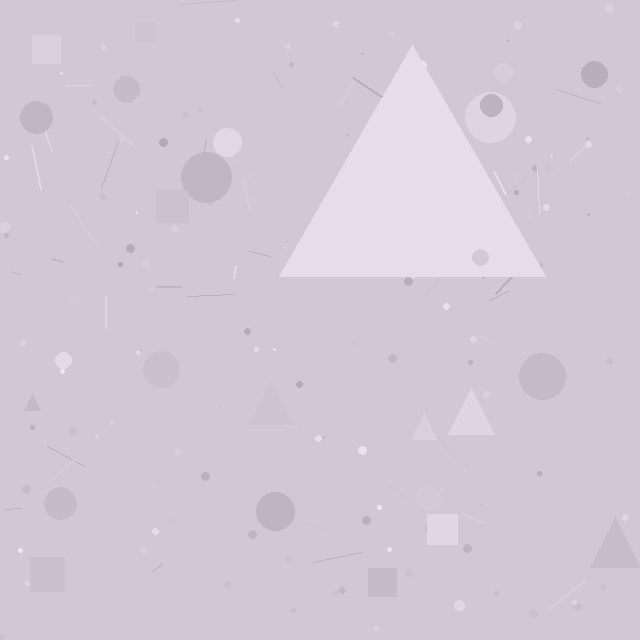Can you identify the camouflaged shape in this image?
The camouflaged shape is a triangle.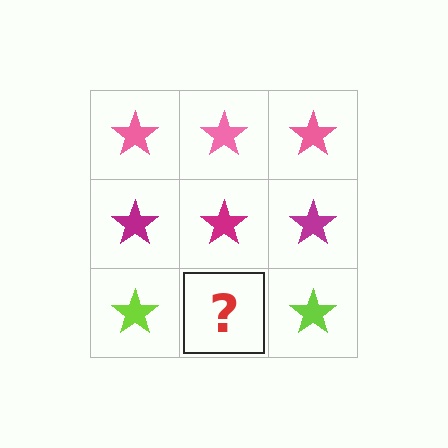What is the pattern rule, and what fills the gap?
The rule is that each row has a consistent color. The gap should be filled with a lime star.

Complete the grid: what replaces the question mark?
The question mark should be replaced with a lime star.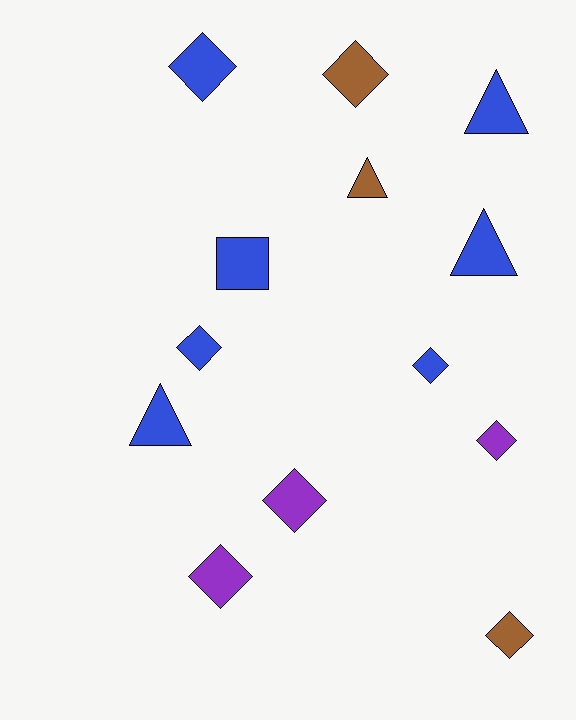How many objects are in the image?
There are 13 objects.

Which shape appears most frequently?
Diamond, with 8 objects.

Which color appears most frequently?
Blue, with 7 objects.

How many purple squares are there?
There are no purple squares.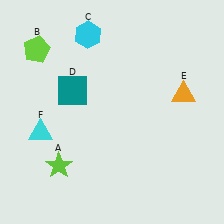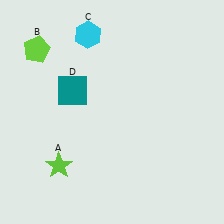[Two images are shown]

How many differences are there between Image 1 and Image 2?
There are 2 differences between the two images.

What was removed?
The orange triangle (E), the cyan triangle (F) were removed in Image 2.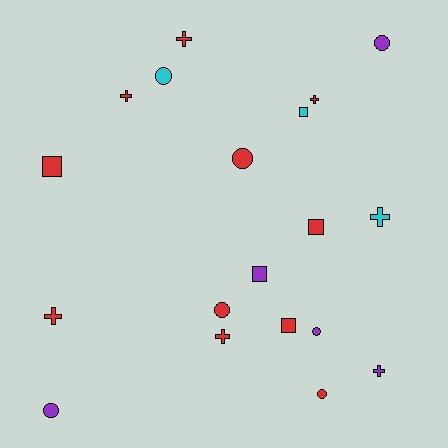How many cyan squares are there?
There is 1 cyan square.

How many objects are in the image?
There are 19 objects.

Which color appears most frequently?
Red, with 11 objects.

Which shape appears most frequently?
Cross, with 7 objects.